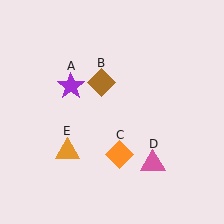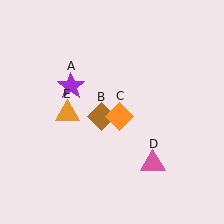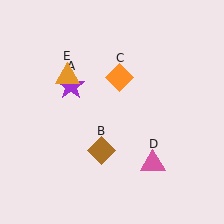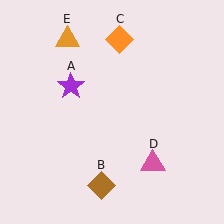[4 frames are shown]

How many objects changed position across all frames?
3 objects changed position: brown diamond (object B), orange diamond (object C), orange triangle (object E).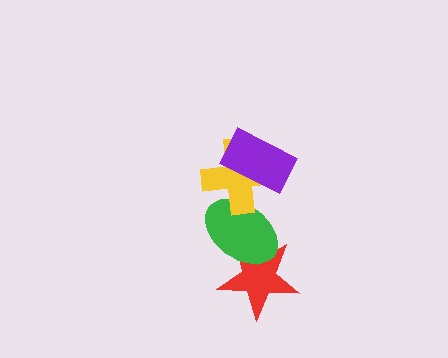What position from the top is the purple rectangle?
The purple rectangle is 1st from the top.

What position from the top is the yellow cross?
The yellow cross is 2nd from the top.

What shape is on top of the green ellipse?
The yellow cross is on top of the green ellipse.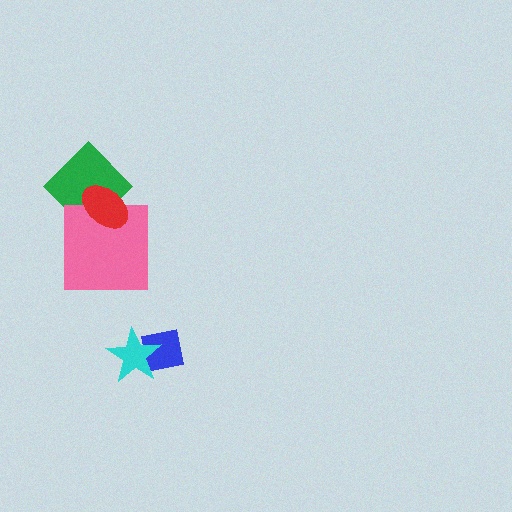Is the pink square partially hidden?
Yes, it is partially covered by another shape.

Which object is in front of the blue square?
The cyan star is in front of the blue square.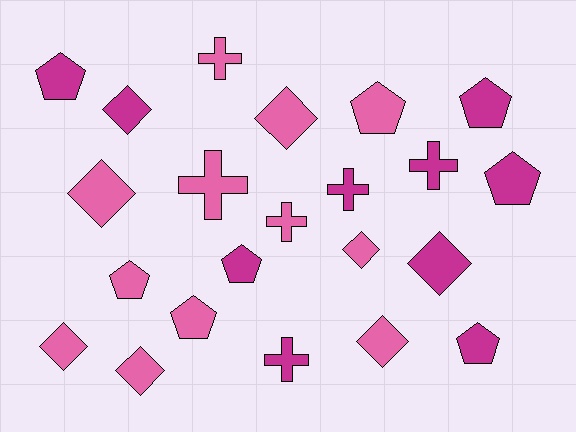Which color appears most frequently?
Pink, with 12 objects.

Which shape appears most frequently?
Pentagon, with 8 objects.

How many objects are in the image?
There are 22 objects.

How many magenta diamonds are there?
There are 2 magenta diamonds.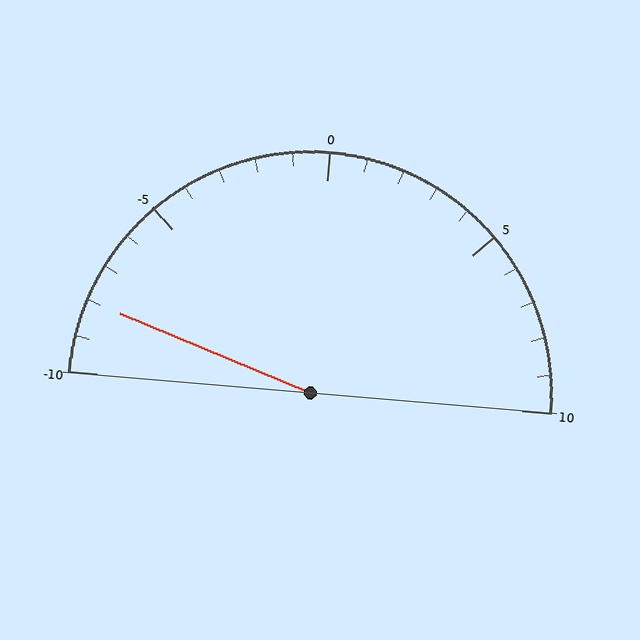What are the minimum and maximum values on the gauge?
The gauge ranges from -10 to 10.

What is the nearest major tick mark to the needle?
The nearest major tick mark is -10.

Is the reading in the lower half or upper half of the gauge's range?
The reading is in the lower half of the range (-10 to 10).